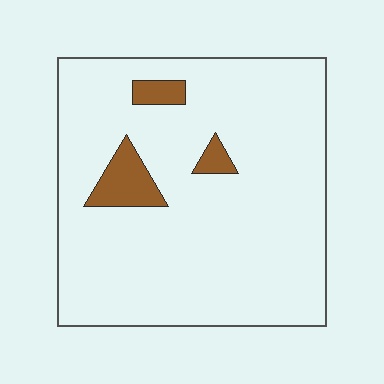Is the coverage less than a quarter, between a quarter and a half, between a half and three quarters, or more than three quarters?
Less than a quarter.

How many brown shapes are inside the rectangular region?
3.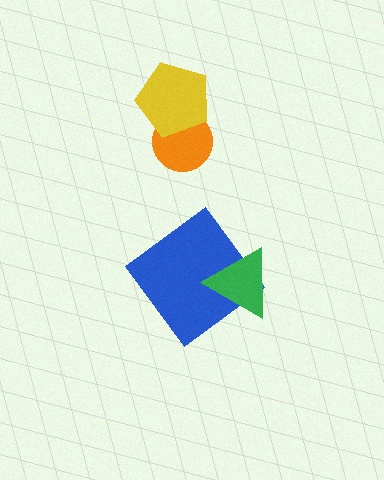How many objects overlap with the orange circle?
1 object overlaps with the orange circle.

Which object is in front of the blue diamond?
The green triangle is in front of the blue diamond.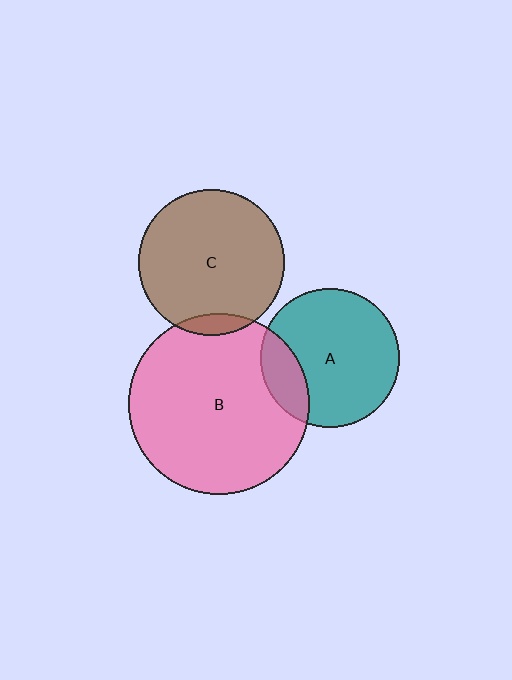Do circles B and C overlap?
Yes.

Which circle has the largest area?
Circle B (pink).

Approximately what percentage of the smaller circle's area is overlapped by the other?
Approximately 5%.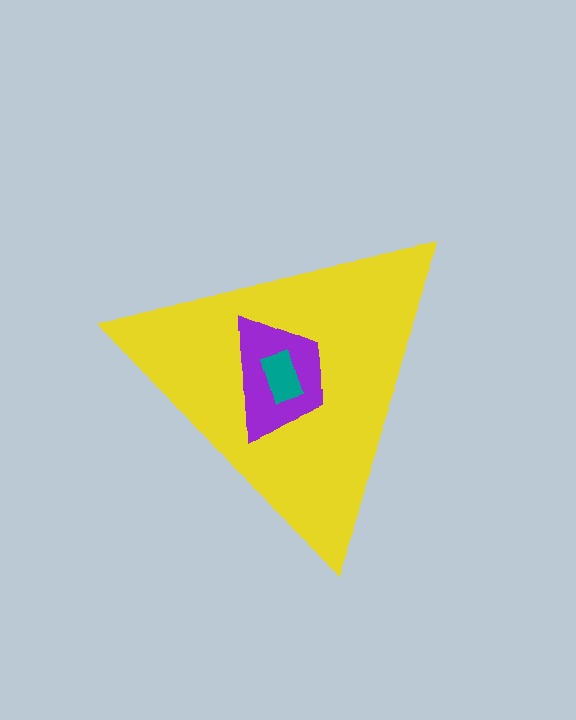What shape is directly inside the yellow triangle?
The purple trapezoid.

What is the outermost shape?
The yellow triangle.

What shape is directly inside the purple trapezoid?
The teal rectangle.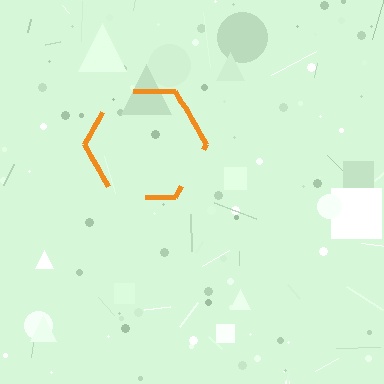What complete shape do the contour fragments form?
The contour fragments form a hexagon.